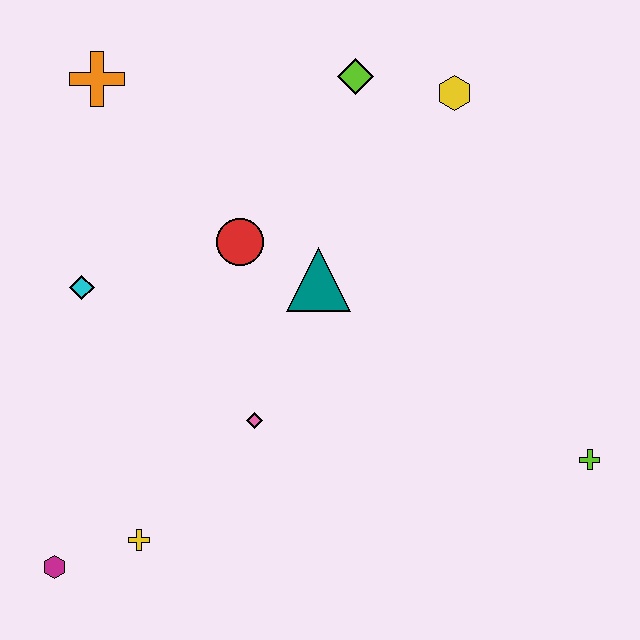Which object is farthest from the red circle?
The lime cross is farthest from the red circle.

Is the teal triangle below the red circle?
Yes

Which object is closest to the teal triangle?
The red circle is closest to the teal triangle.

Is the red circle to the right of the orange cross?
Yes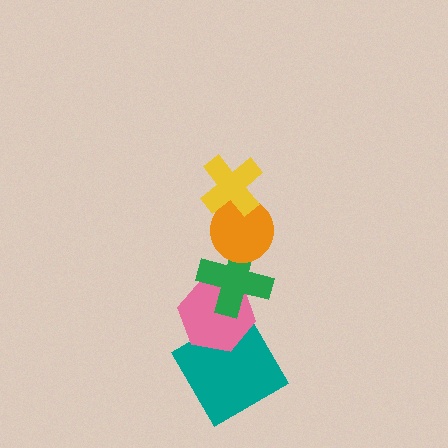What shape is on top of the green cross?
The orange circle is on top of the green cross.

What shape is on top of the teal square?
The pink hexagon is on top of the teal square.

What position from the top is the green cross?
The green cross is 3rd from the top.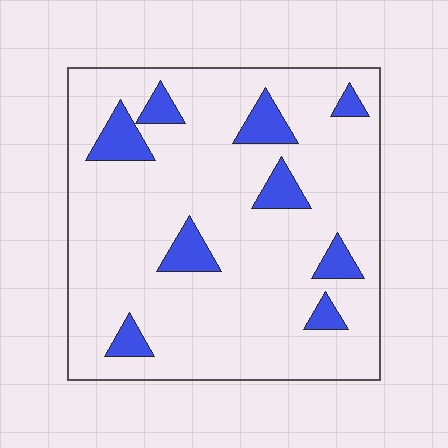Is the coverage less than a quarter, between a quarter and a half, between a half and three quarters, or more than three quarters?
Less than a quarter.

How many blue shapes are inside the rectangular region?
9.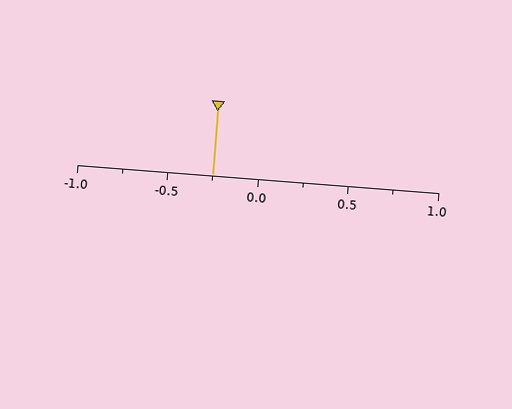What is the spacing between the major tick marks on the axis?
The major ticks are spaced 0.5 apart.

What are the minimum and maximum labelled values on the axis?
The axis runs from -1.0 to 1.0.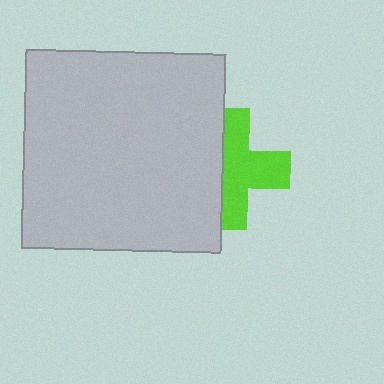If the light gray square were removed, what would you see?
You would see the complete lime cross.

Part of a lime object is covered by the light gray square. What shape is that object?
It is a cross.